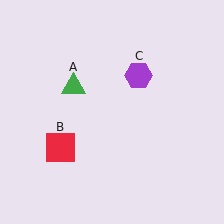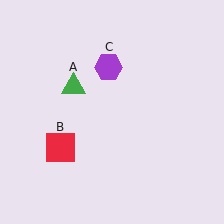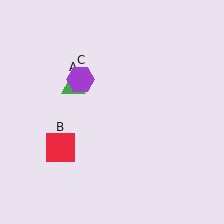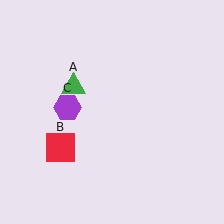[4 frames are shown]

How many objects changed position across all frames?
1 object changed position: purple hexagon (object C).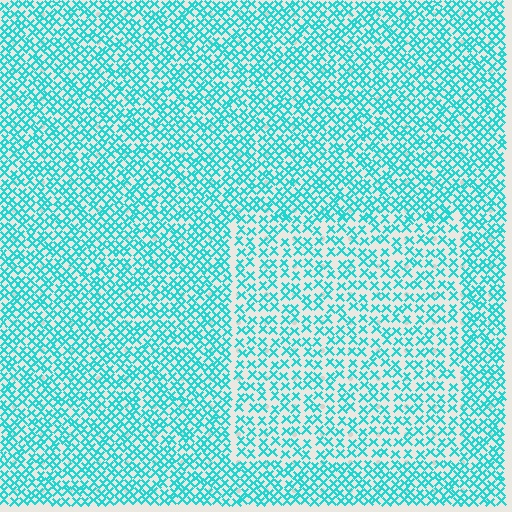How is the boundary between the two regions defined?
The boundary is defined by a change in element density (approximately 1.6x ratio). All elements are the same color, size, and shape.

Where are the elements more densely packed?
The elements are more densely packed outside the rectangle boundary.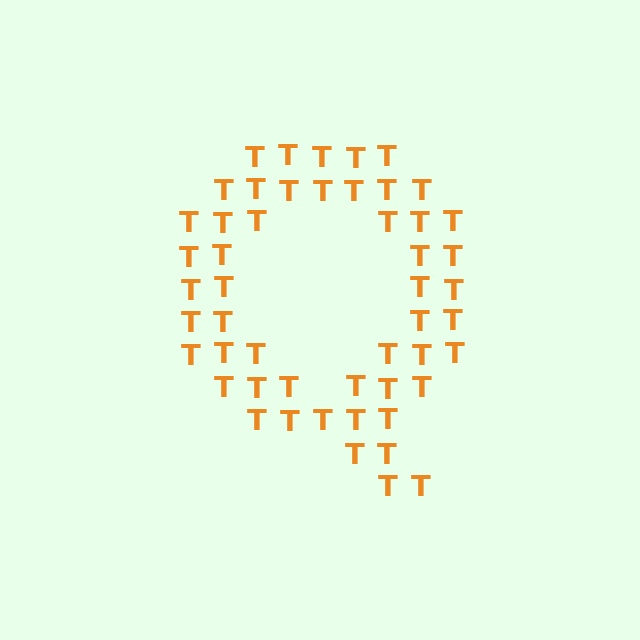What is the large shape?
The large shape is the letter Q.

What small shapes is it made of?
It is made of small letter T's.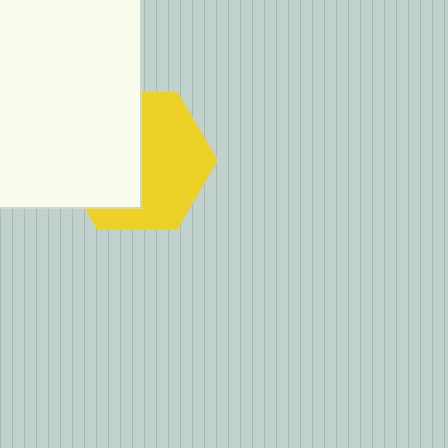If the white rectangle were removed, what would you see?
You would see the complete yellow hexagon.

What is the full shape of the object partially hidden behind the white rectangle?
The partially hidden object is a yellow hexagon.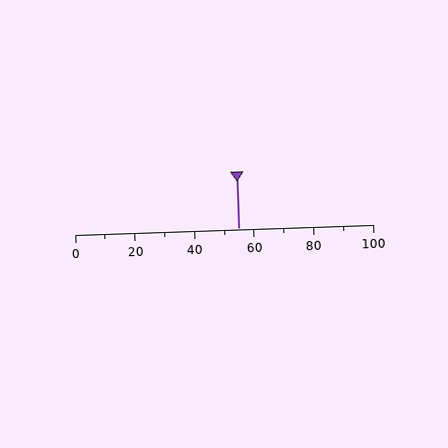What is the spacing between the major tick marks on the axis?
The major ticks are spaced 20 apart.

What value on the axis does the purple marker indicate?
The marker indicates approximately 55.